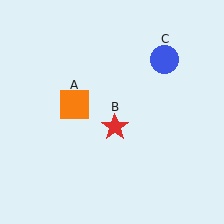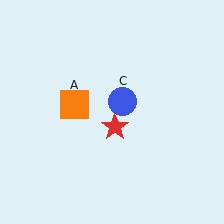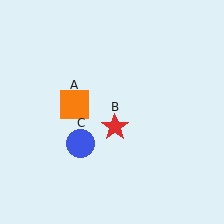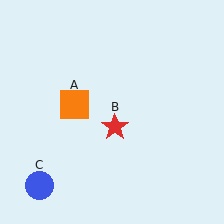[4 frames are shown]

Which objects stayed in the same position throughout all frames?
Orange square (object A) and red star (object B) remained stationary.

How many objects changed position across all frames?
1 object changed position: blue circle (object C).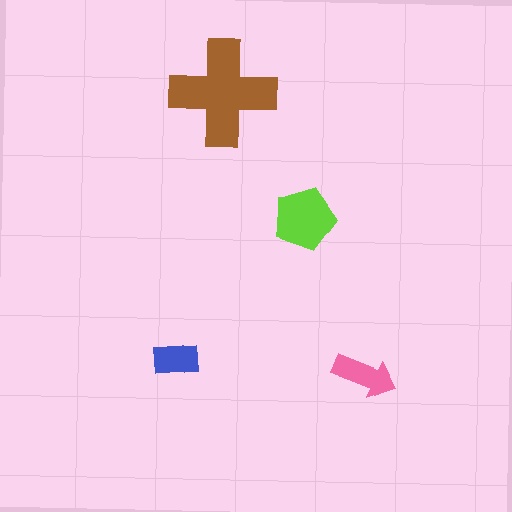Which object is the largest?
The brown cross.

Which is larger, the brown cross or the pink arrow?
The brown cross.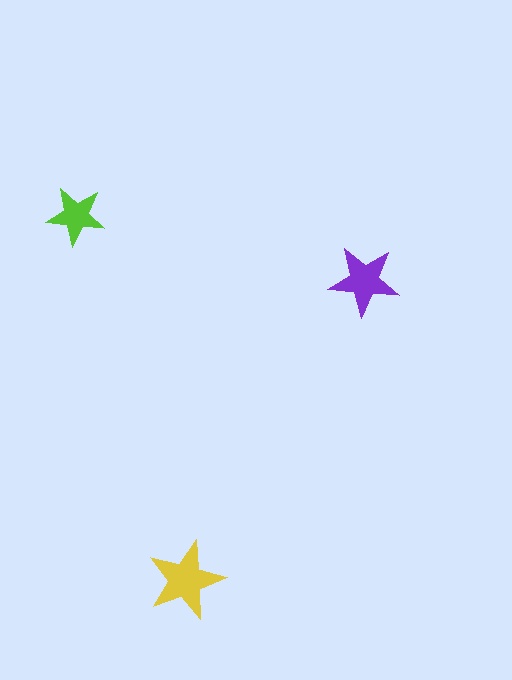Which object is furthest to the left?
The lime star is leftmost.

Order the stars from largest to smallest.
the yellow one, the purple one, the lime one.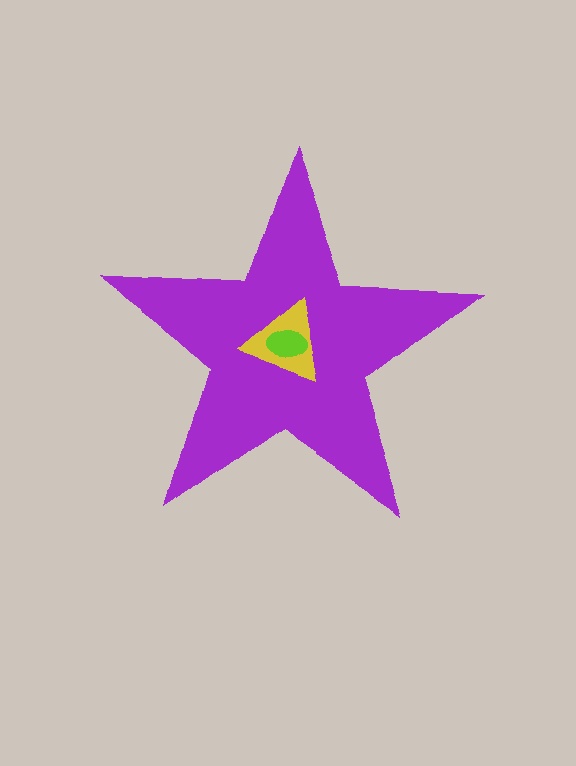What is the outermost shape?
The purple star.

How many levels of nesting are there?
3.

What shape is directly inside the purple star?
The yellow triangle.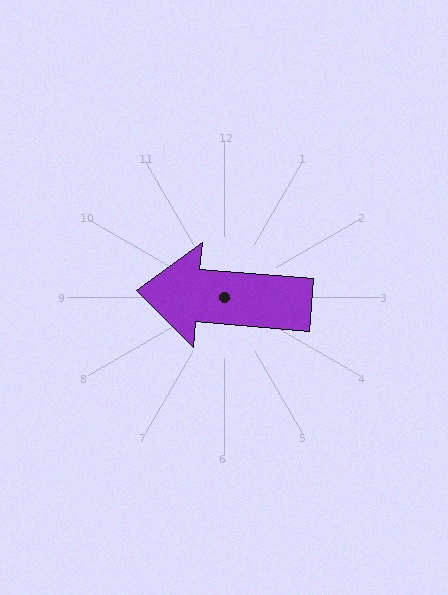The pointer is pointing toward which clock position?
Roughly 9 o'clock.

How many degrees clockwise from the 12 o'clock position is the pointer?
Approximately 275 degrees.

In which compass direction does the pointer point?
West.